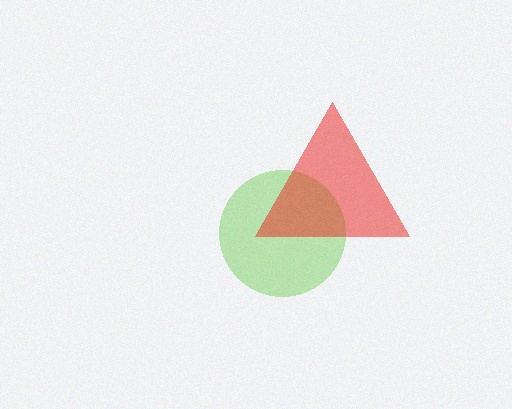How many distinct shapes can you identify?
There are 2 distinct shapes: a lime circle, a red triangle.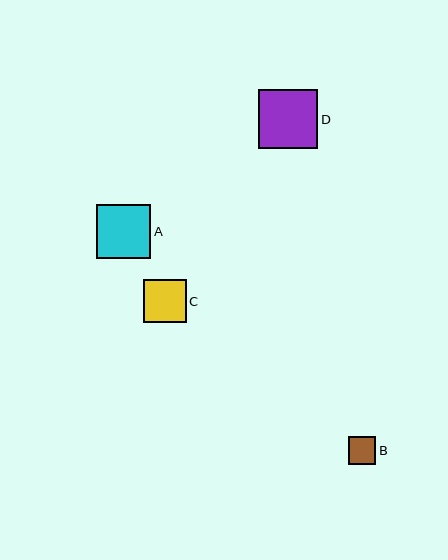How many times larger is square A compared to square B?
Square A is approximately 2.0 times the size of square B.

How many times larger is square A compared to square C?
Square A is approximately 1.3 times the size of square C.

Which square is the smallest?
Square B is the smallest with a size of approximately 28 pixels.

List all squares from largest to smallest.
From largest to smallest: D, A, C, B.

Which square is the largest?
Square D is the largest with a size of approximately 59 pixels.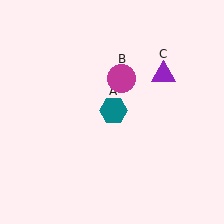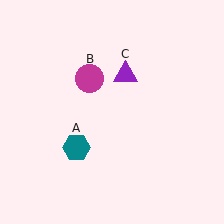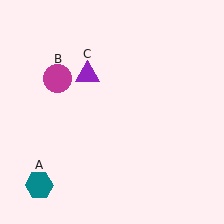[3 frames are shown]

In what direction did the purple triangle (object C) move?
The purple triangle (object C) moved left.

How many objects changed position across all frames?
3 objects changed position: teal hexagon (object A), magenta circle (object B), purple triangle (object C).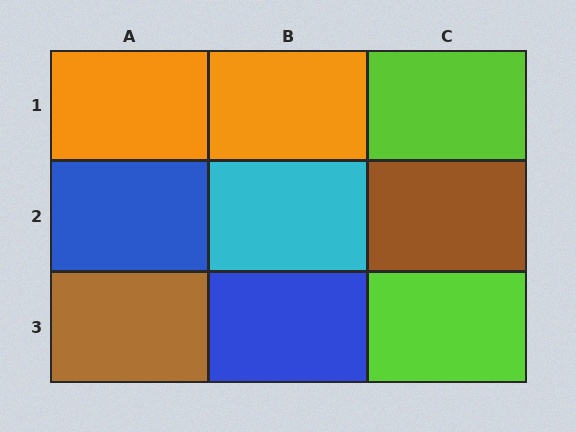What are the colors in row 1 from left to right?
Orange, orange, lime.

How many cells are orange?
2 cells are orange.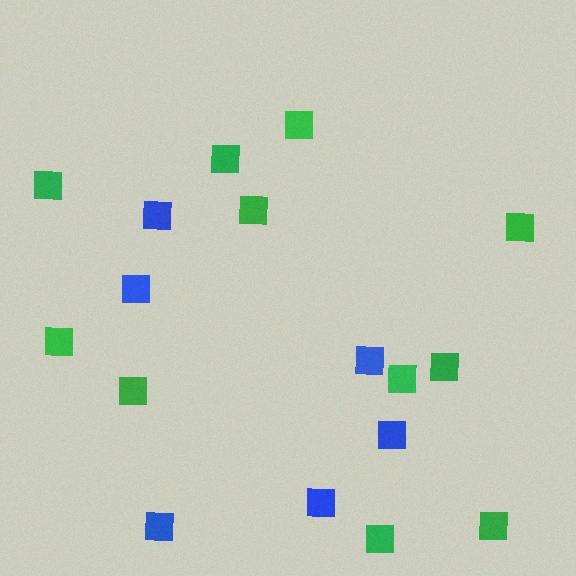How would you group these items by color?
There are 2 groups: one group of blue squares (6) and one group of green squares (11).